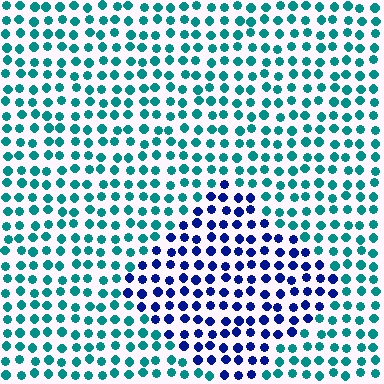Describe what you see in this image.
The image is filled with small teal elements in a uniform arrangement. A diamond-shaped region is visible where the elements are tinted to a slightly different hue, forming a subtle color boundary.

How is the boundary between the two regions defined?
The boundary is defined purely by a slight shift in hue (about 55 degrees). Spacing, size, and orientation are identical on both sides.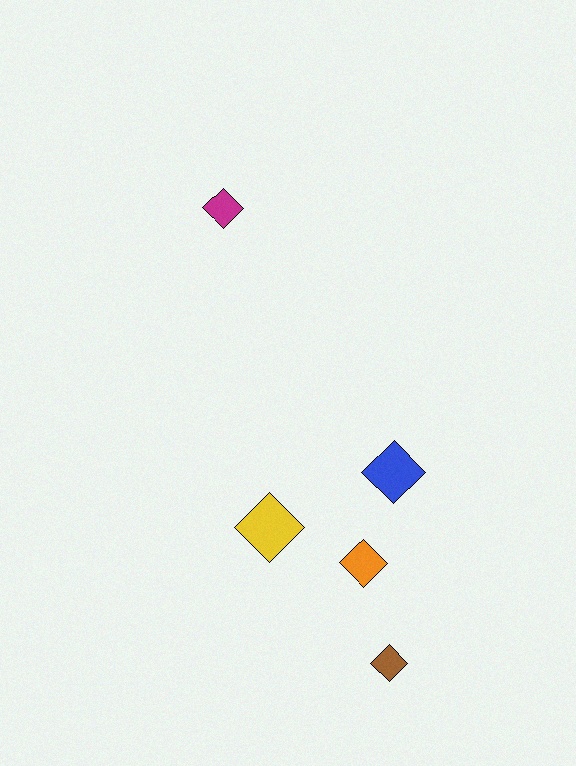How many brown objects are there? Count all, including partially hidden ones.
There is 1 brown object.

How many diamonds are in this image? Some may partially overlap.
There are 5 diamonds.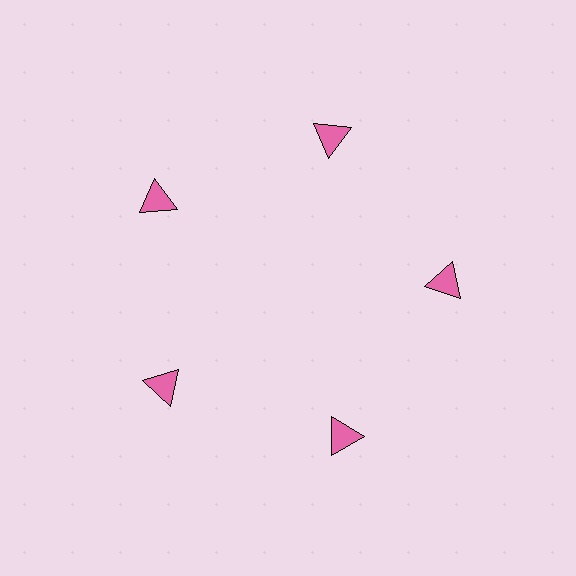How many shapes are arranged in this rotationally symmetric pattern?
There are 5 shapes, arranged in 5 groups of 1.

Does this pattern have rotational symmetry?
Yes, this pattern has 5-fold rotational symmetry. It looks the same after rotating 72 degrees around the center.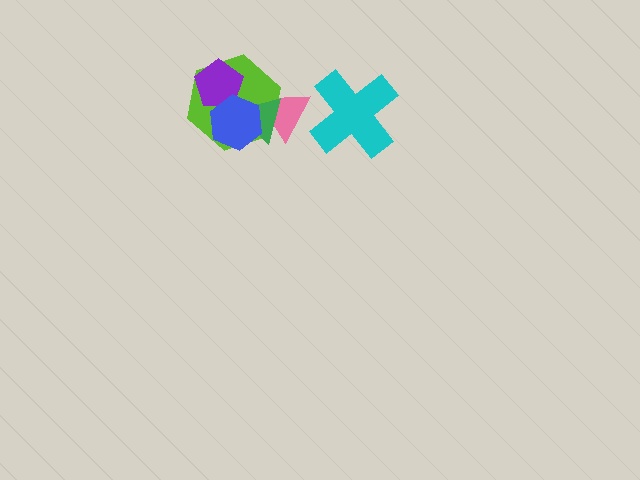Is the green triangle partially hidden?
Yes, it is partially covered by another shape.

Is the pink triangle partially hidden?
Yes, it is partially covered by another shape.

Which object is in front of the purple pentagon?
The blue hexagon is in front of the purple pentagon.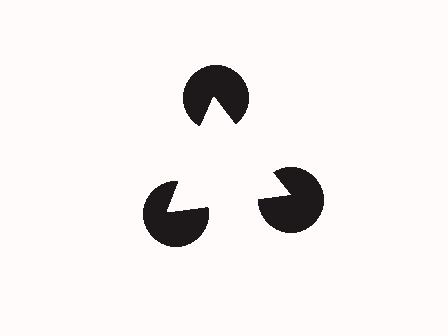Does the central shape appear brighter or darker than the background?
It typically appears slightly brighter than the background, even though no actual brightness change is drawn.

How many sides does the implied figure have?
3 sides.